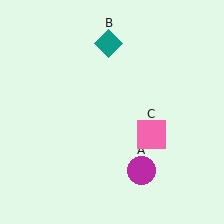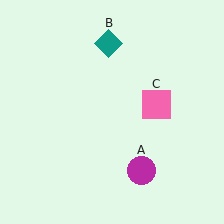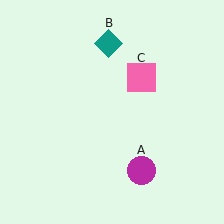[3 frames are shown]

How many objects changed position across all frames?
1 object changed position: pink square (object C).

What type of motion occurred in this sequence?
The pink square (object C) rotated counterclockwise around the center of the scene.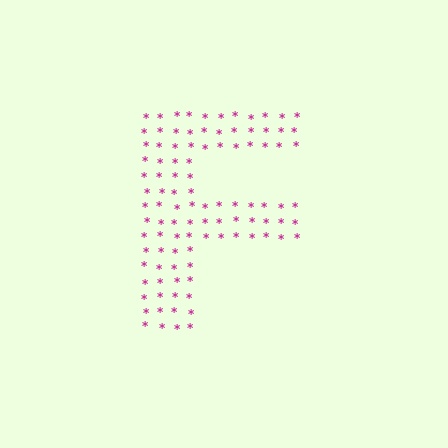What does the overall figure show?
The overall figure shows the letter F.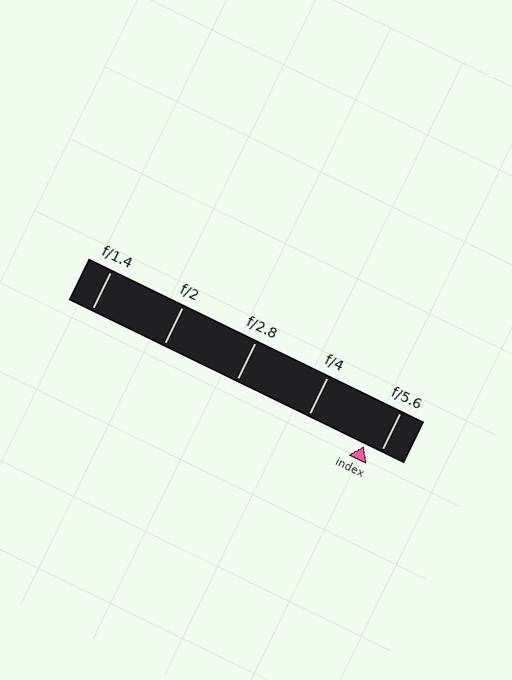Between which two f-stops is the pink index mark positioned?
The index mark is between f/4 and f/5.6.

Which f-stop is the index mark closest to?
The index mark is closest to f/5.6.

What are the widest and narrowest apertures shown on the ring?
The widest aperture shown is f/1.4 and the narrowest is f/5.6.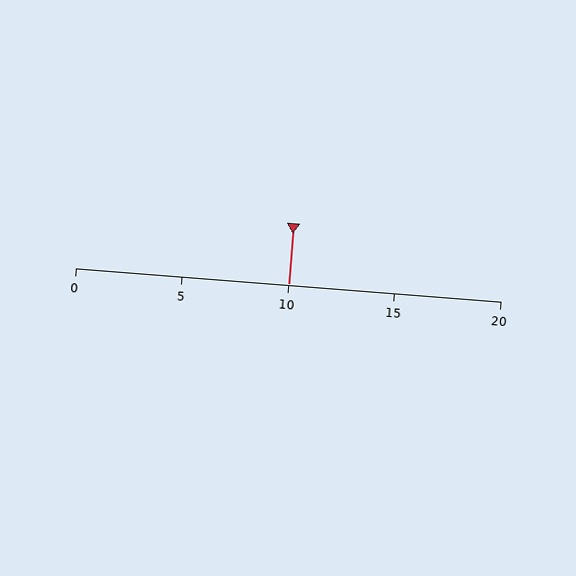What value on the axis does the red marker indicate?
The marker indicates approximately 10.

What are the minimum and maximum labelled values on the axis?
The axis runs from 0 to 20.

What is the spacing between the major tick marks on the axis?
The major ticks are spaced 5 apart.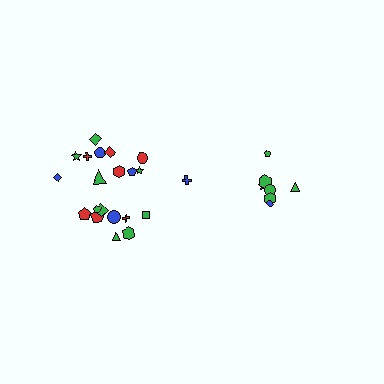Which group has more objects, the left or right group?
The left group.